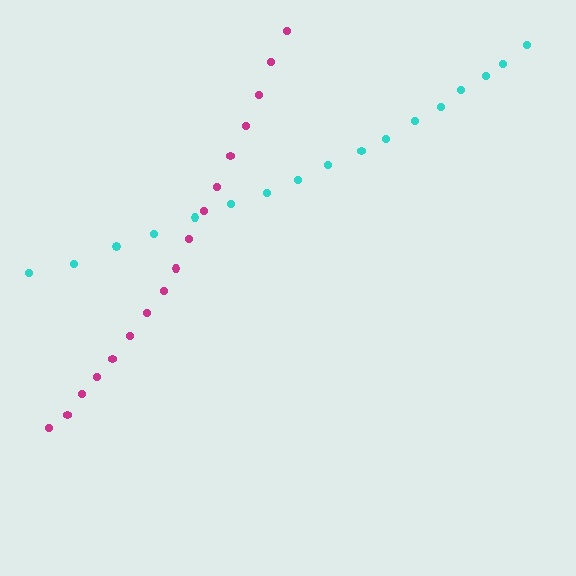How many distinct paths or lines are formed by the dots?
There are 2 distinct paths.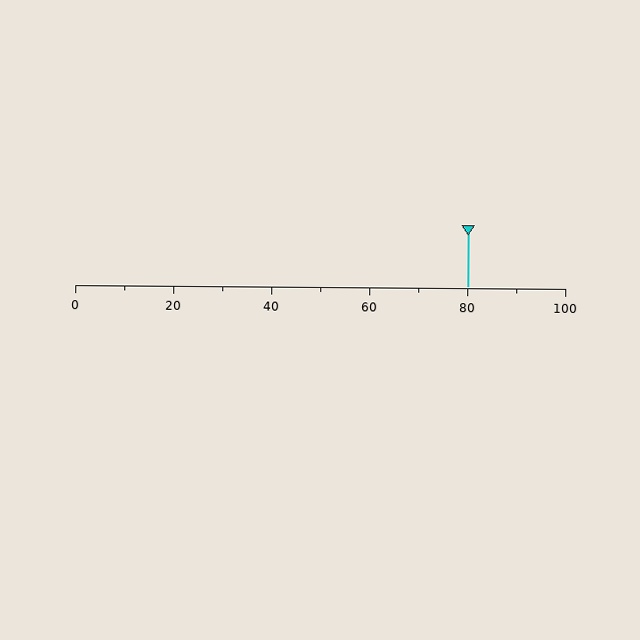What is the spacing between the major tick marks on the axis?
The major ticks are spaced 20 apart.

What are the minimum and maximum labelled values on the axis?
The axis runs from 0 to 100.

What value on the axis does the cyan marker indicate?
The marker indicates approximately 80.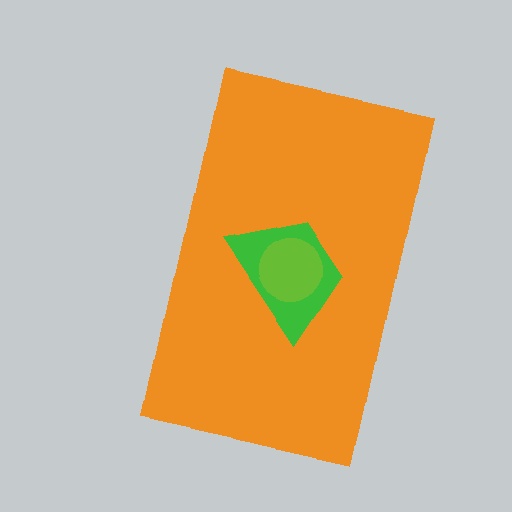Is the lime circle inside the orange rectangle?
Yes.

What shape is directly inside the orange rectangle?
The green trapezoid.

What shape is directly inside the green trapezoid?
The lime circle.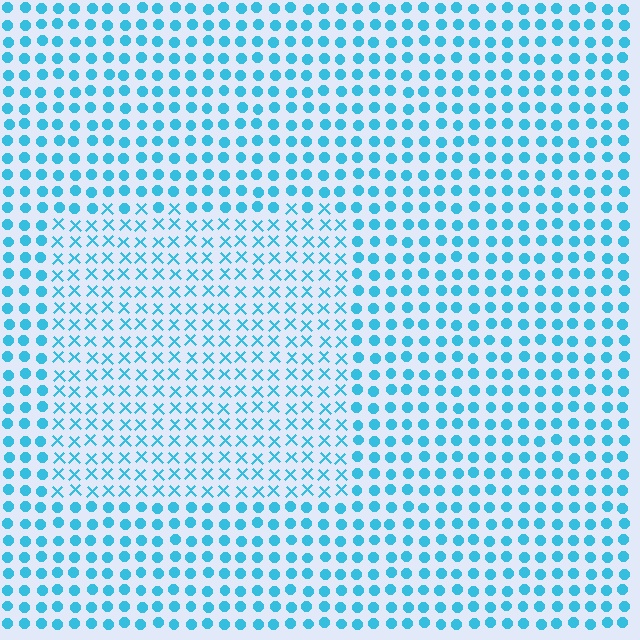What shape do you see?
I see a rectangle.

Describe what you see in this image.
The image is filled with small cyan elements arranged in a uniform grid. A rectangle-shaped region contains X marks, while the surrounding area contains circles. The boundary is defined purely by the change in element shape.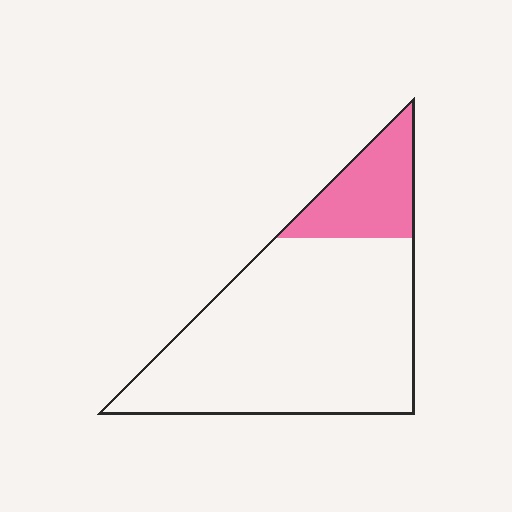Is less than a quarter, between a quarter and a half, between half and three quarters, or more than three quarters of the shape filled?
Less than a quarter.